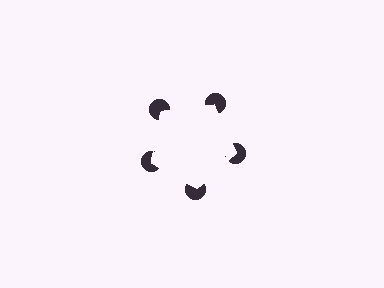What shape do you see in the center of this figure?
An illusory pentagon — its edges are inferred from the aligned wedge cuts in the pac-man discs, not physically drawn.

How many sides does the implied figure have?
5 sides.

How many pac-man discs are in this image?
There are 5 — one at each vertex of the illusory pentagon.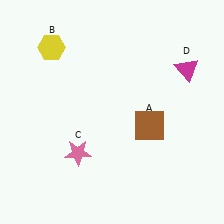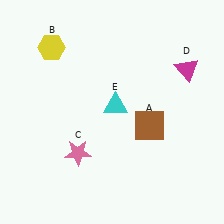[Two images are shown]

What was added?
A cyan triangle (E) was added in Image 2.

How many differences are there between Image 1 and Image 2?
There is 1 difference between the two images.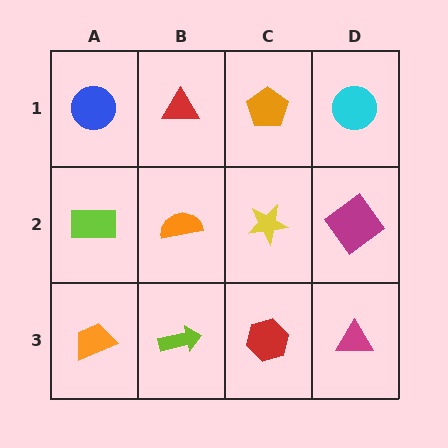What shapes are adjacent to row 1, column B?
An orange semicircle (row 2, column B), a blue circle (row 1, column A), an orange pentagon (row 1, column C).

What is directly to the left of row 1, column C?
A red triangle.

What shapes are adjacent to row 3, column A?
A lime rectangle (row 2, column A), a lime arrow (row 3, column B).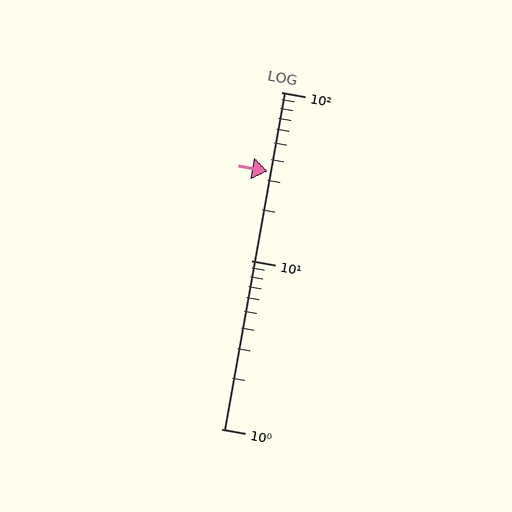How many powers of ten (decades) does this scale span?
The scale spans 2 decades, from 1 to 100.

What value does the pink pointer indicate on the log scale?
The pointer indicates approximately 34.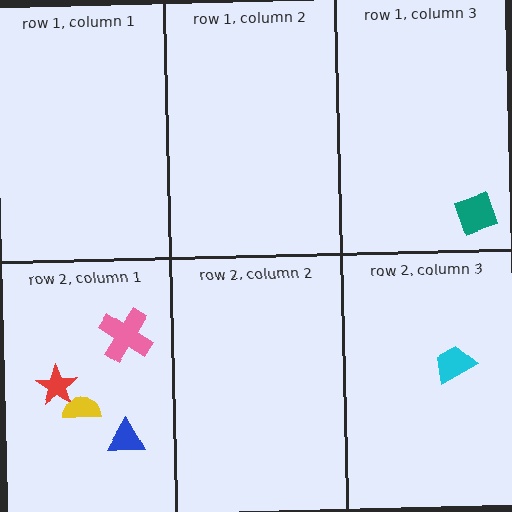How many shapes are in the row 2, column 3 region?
1.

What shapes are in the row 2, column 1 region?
The red star, the yellow semicircle, the blue triangle, the pink cross.